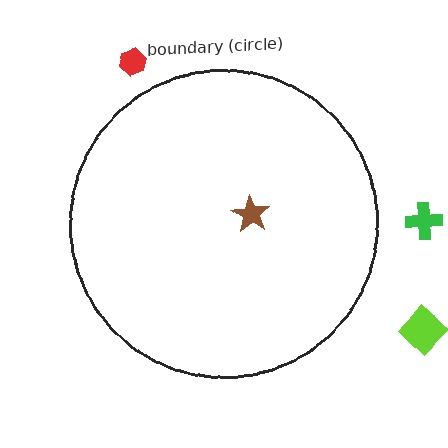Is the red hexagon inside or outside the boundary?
Outside.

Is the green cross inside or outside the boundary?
Outside.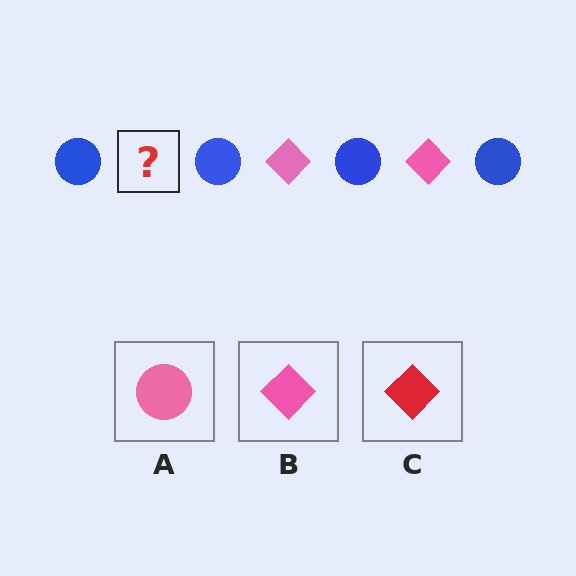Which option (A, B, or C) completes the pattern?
B.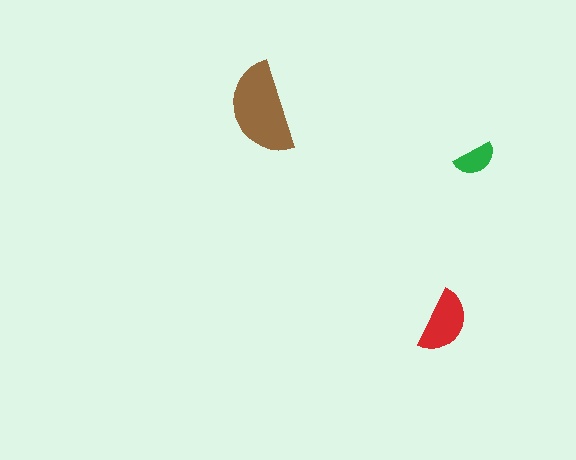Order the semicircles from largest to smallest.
the brown one, the red one, the green one.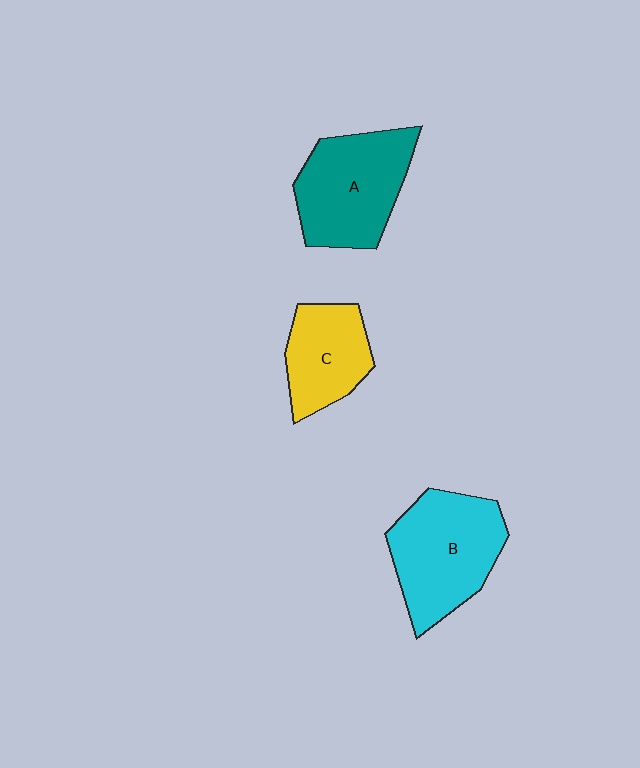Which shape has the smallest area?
Shape C (yellow).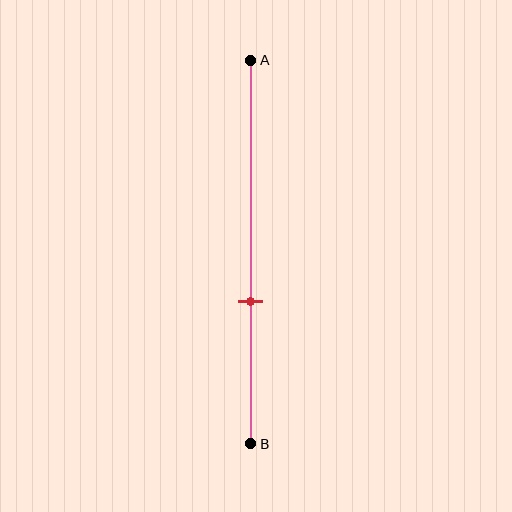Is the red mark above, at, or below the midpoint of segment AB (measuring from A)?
The red mark is below the midpoint of segment AB.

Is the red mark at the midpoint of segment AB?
No, the mark is at about 65% from A, not at the 50% midpoint.